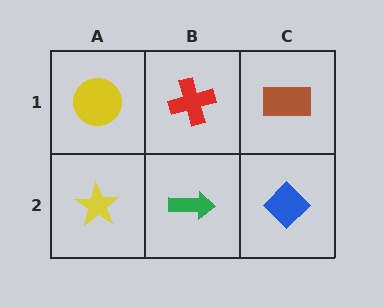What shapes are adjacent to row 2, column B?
A red cross (row 1, column B), a yellow star (row 2, column A), a blue diamond (row 2, column C).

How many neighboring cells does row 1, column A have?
2.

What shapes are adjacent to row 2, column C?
A brown rectangle (row 1, column C), a green arrow (row 2, column B).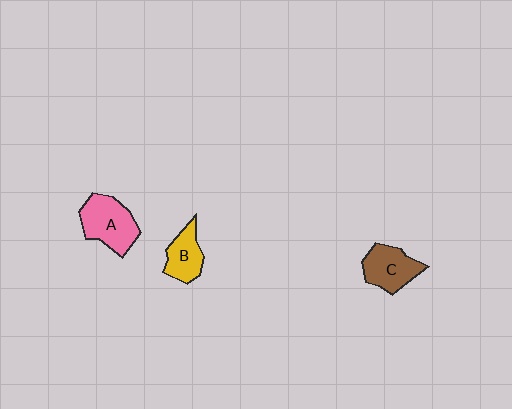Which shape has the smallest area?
Shape B (yellow).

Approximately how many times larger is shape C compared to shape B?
Approximately 1.2 times.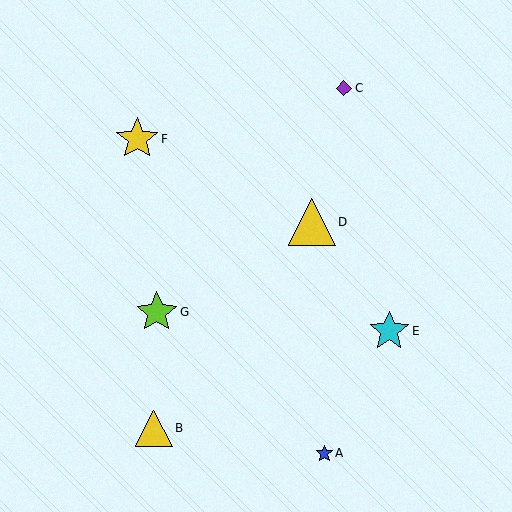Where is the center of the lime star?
The center of the lime star is at (157, 312).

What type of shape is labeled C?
Shape C is a purple diamond.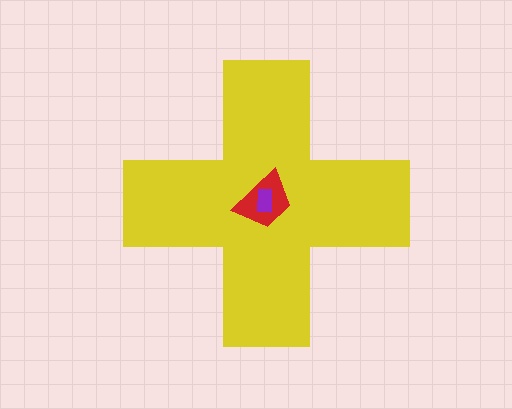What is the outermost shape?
The yellow cross.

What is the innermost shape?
The purple rectangle.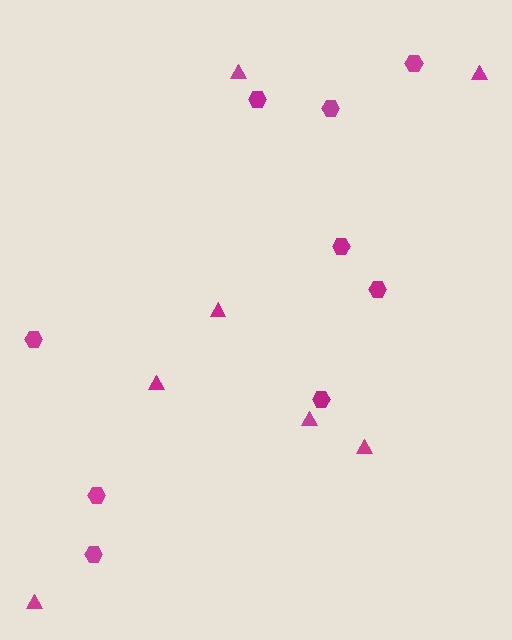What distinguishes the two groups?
There are 2 groups: one group of triangles (7) and one group of hexagons (9).